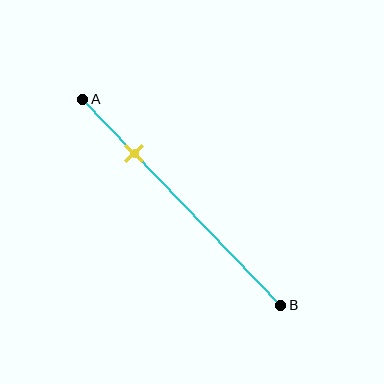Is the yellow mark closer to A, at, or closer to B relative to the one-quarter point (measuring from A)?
The yellow mark is approximately at the one-quarter point of segment AB.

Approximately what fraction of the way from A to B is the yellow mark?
The yellow mark is approximately 25% of the way from A to B.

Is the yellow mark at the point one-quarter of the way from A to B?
Yes, the mark is approximately at the one-quarter point.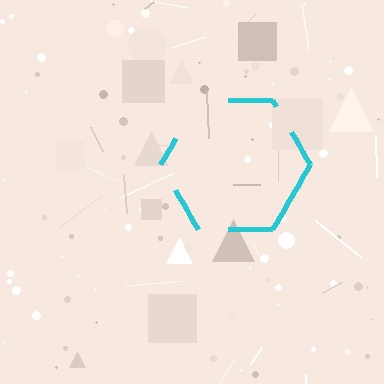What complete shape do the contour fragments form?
The contour fragments form a hexagon.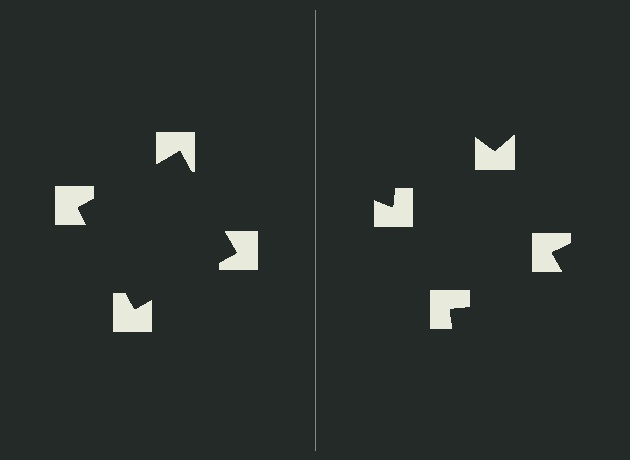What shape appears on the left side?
An illusory square.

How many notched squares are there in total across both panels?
8 — 4 on each side.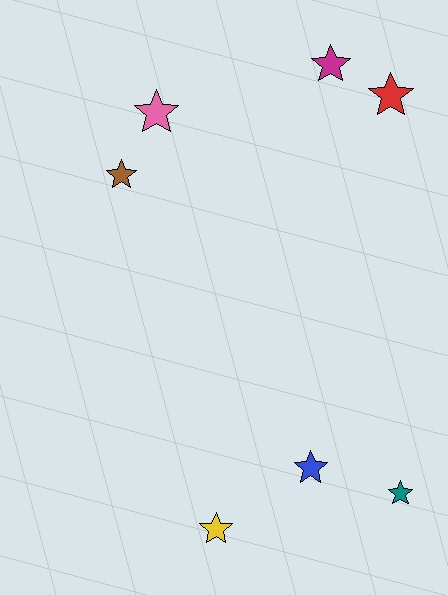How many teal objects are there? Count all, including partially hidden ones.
There is 1 teal object.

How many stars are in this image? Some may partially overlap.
There are 7 stars.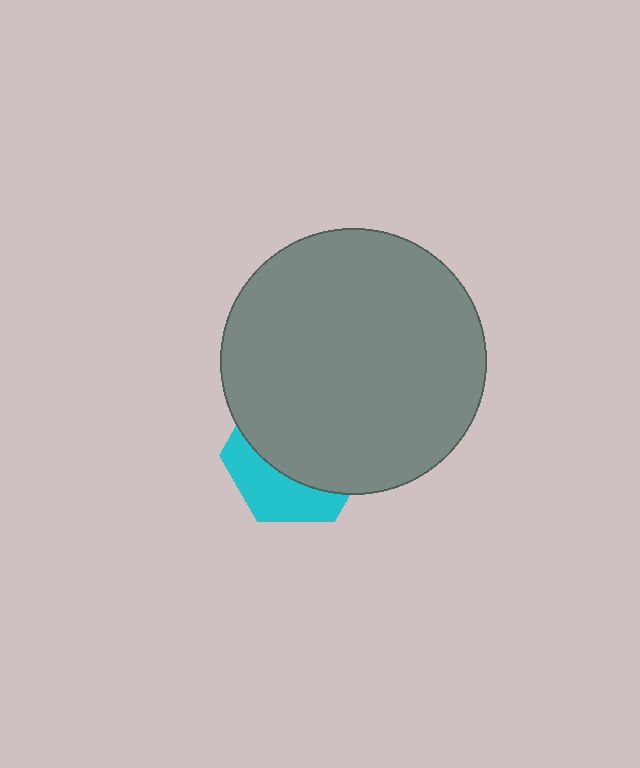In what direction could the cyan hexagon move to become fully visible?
The cyan hexagon could move down. That would shift it out from behind the gray circle entirely.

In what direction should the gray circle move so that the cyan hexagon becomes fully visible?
The gray circle should move up. That is the shortest direction to clear the overlap and leave the cyan hexagon fully visible.